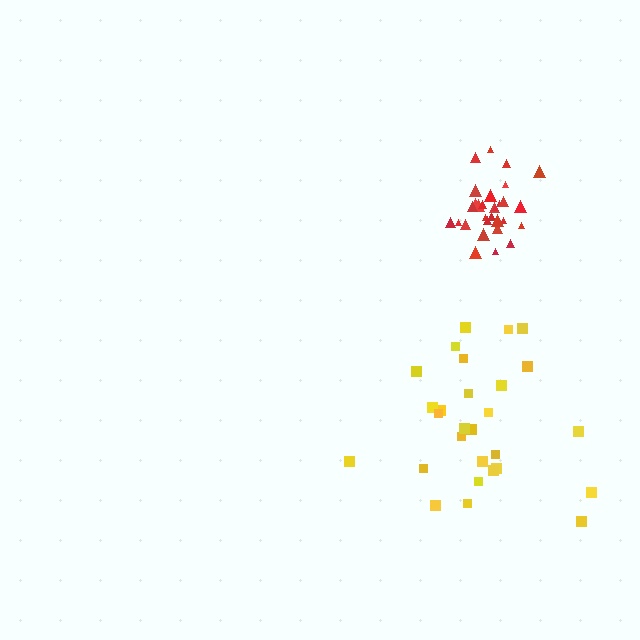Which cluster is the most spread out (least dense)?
Yellow.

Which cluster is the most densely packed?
Red.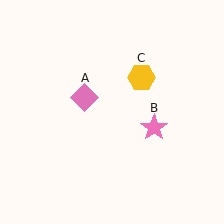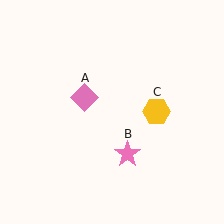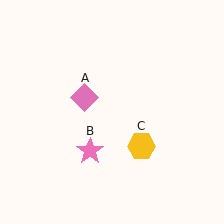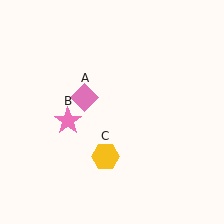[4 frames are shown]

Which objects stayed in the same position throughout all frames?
Pink diamond (object A) remained stationary.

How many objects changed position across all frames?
2 objects changed position: pink star (object B), yellow hexagon (object C).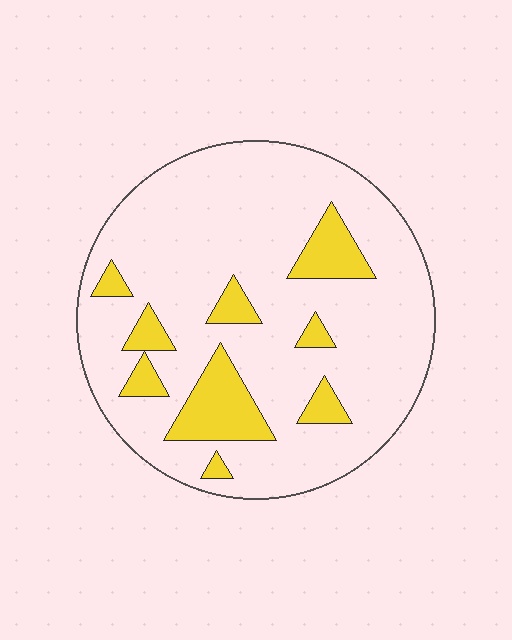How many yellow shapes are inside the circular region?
9.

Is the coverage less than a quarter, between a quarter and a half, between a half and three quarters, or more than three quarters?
Less than a quarter.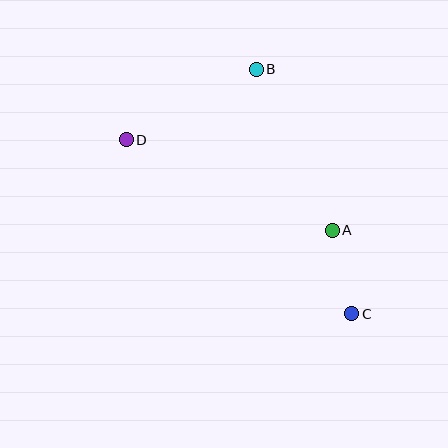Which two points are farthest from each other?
Points C and D are farthest from each other.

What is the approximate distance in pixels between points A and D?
The distance between A and D is approximately 225 pixels.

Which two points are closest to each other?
Points A and C are closest to each other.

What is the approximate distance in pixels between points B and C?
The distance between B and C is approximately 262 pixels.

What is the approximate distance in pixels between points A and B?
The distance between A and B is approximately 178 pixels.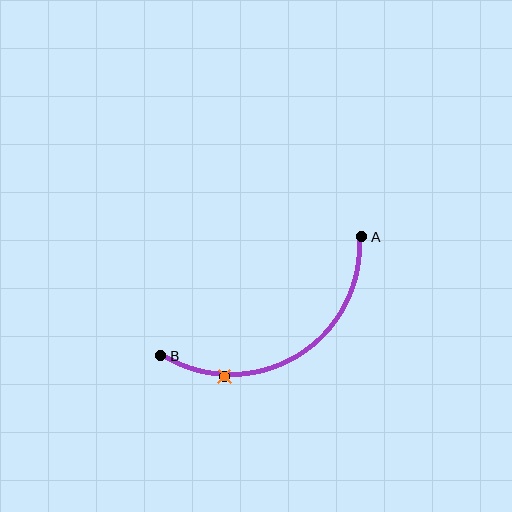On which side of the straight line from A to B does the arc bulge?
The arc bulges below the straight line connecting A and B.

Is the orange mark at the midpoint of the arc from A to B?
No. The orange mark lies on the arc but is closer to endpoint B. The arc midpoint would be at the point on the curve equidistant along the arc from both A and B.